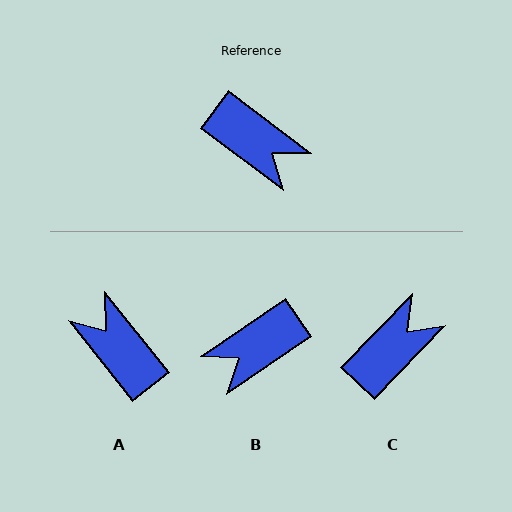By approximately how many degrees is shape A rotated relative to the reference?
Approximately 166 degrees counter-clockwise.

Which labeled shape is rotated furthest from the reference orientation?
A, about 166 degrees away.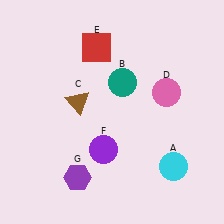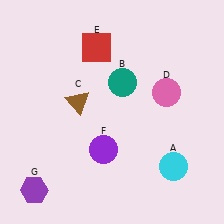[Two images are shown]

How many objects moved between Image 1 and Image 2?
1 object moved between the two images.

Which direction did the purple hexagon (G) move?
The purple hexagon (G) moved left.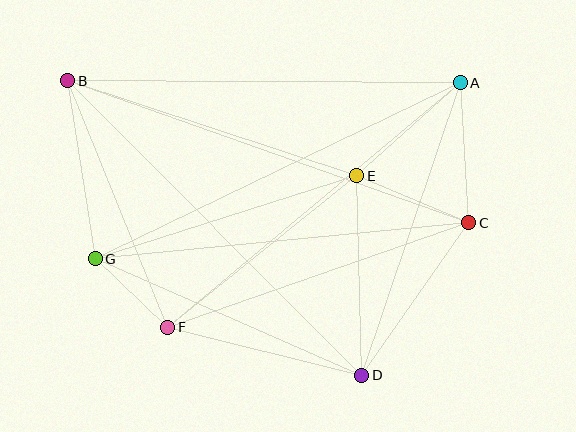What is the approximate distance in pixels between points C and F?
The distance between C and F is approximately 318 pixels.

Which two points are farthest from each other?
Points B and C are farthest from each other.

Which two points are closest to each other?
Points F and G are closest to each other.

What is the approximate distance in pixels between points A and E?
The distance between A and E is approximately 139 pixels.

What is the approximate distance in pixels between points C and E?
The distance between C and E is approximately 121 pixels.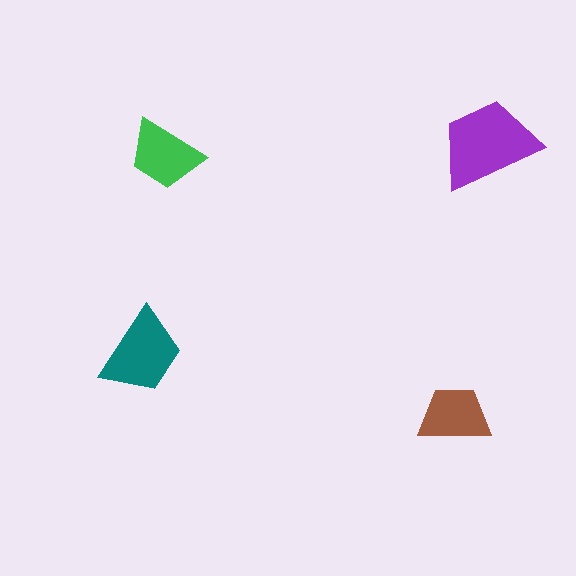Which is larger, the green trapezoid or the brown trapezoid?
The green one.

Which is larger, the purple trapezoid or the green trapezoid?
The purple one.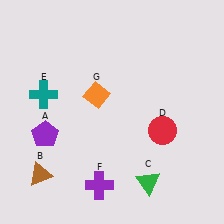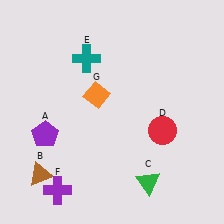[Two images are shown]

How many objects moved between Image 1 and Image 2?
2 objects moved between the two images.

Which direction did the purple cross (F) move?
The purple cross (F) moved left.